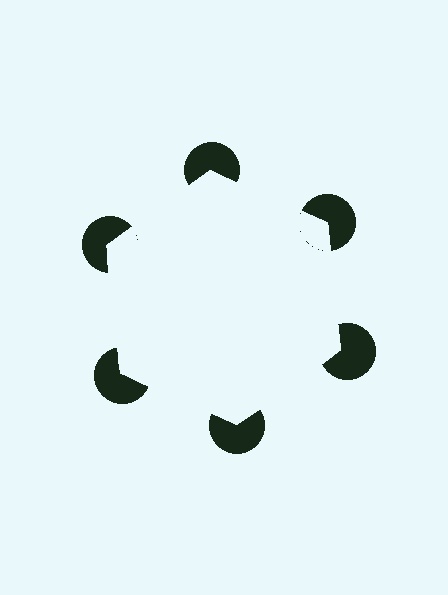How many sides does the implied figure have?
6 sides.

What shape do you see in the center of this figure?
An illusory hexagon — its edges are inferred from the aligned wedge cuts in the pac-man discs, not physically drawn.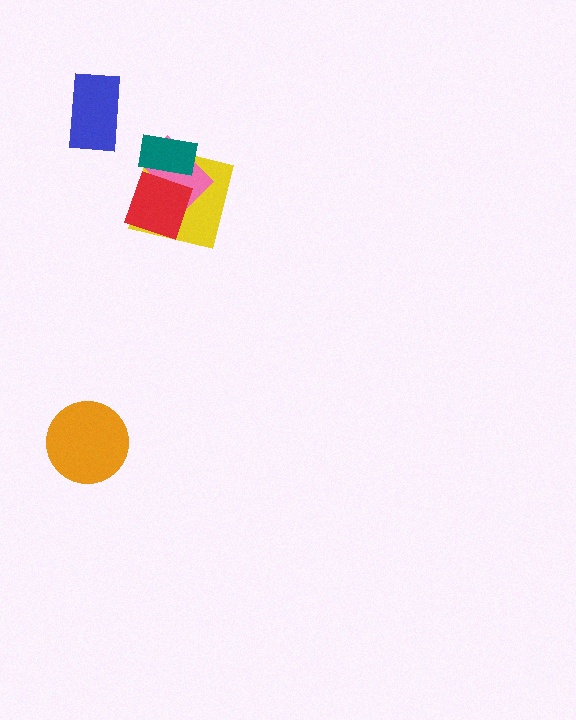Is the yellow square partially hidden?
Yes, it is partially covered by another shape.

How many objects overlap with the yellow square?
3 objects overlap with the yellow square.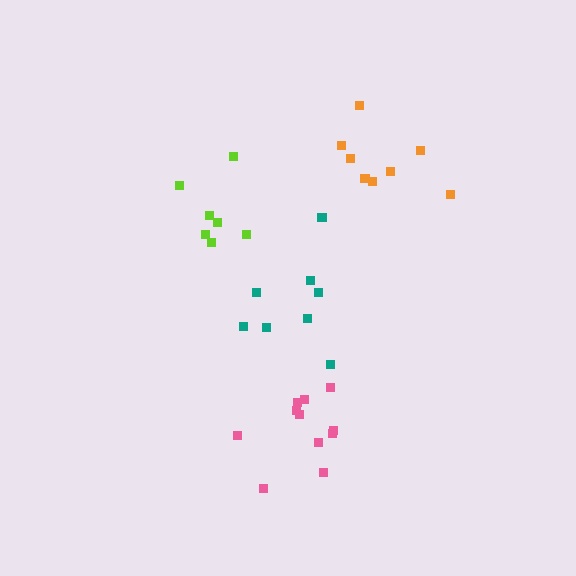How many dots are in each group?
Group 1: 8 dots, Group 2: 8 dots, Group 3: 11 dots, Group 4: 7 dots (34 total).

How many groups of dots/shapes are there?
There are 4 groups.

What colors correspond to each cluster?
The clusters are colored: teal, orange, pink, lime.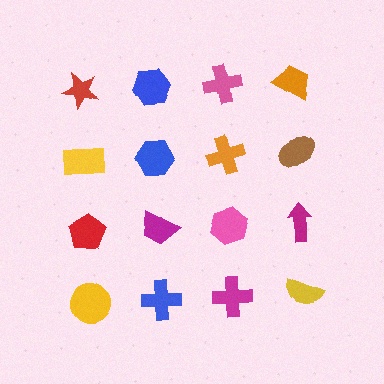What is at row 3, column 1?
A red pentagon.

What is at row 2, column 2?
A blue hexagon.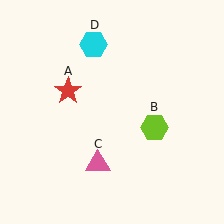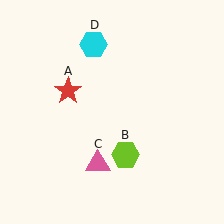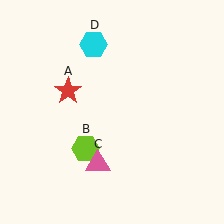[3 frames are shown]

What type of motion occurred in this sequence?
The lime hexagon (object B) rotated clockwise around the center of the scene.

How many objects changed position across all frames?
1 object changed position: lime hexagon (object B).